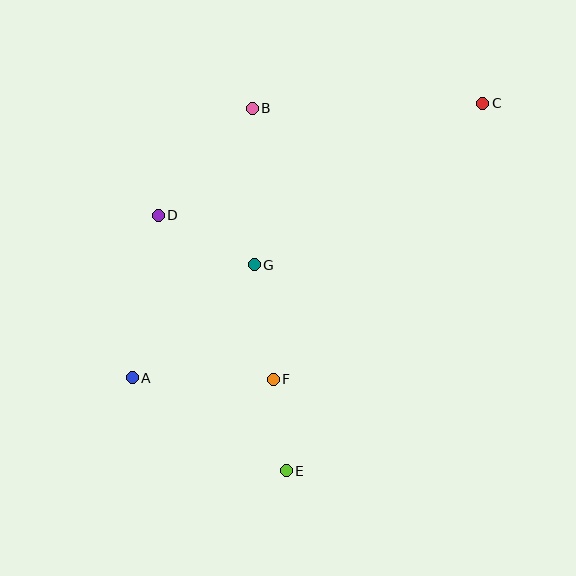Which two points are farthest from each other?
Points A and C are farthest from each other.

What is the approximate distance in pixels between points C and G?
The distance between C and G is approximately 280 pixels.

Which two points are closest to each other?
Points E and F are closest to each other.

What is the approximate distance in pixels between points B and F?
The distance between B and F is approximately 272 pixels.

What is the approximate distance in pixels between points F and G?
The distance between F and G is approximately 116 pixels.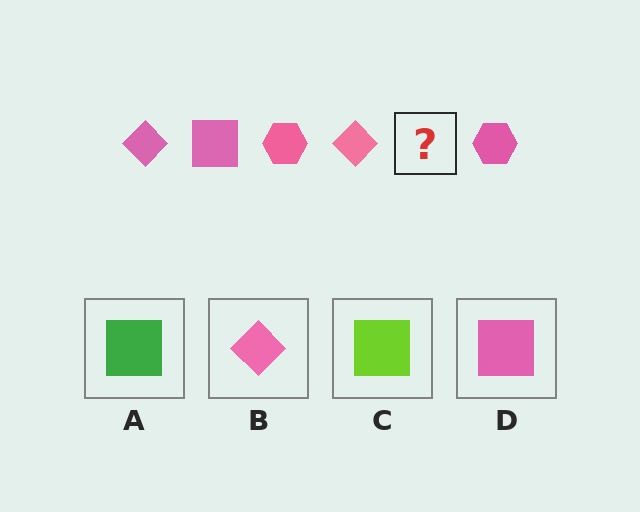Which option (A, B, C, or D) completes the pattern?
D.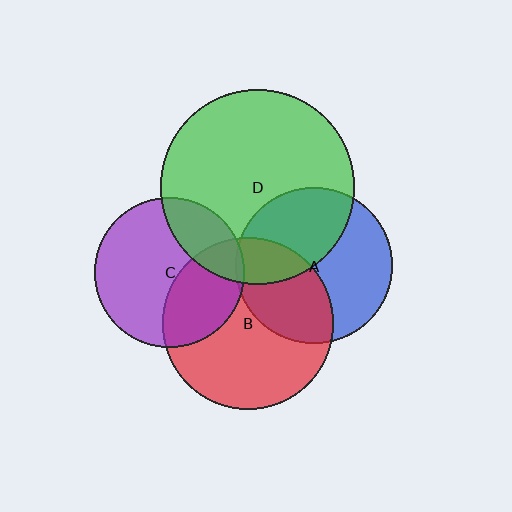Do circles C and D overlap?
Yes.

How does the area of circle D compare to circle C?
Approximately 1.7 times.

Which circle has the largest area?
Circle D (green).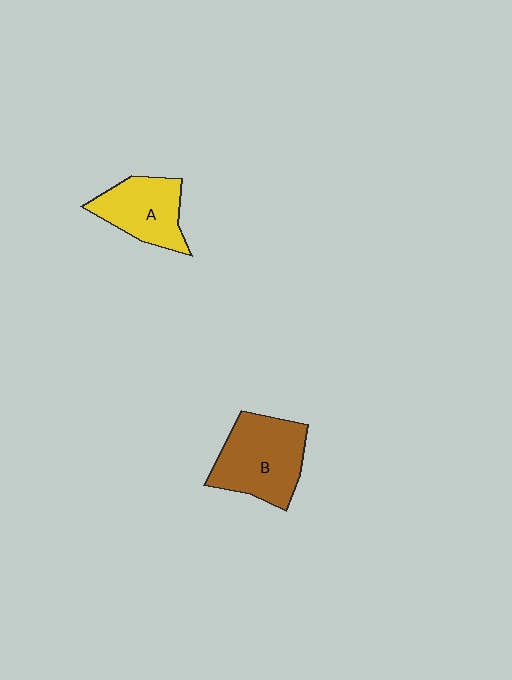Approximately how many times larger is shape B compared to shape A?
Approximately 1.3 times.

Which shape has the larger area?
Shape B (brown).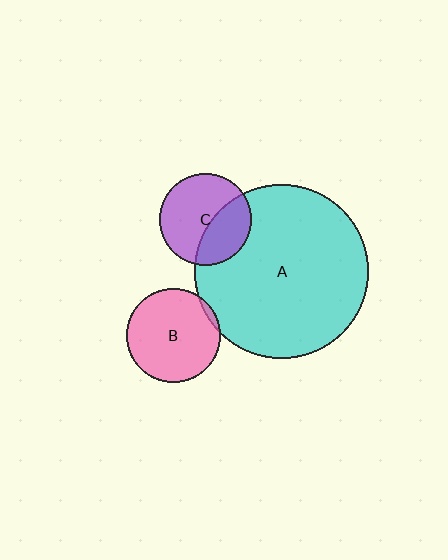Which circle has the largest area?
Circle A (cyan).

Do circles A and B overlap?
Yes.